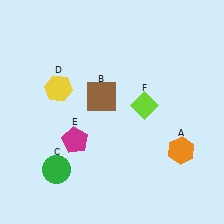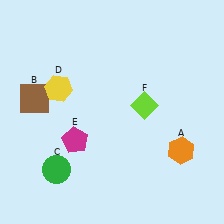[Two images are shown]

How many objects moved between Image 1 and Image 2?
1 object moved between the two images.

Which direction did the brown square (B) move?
The brown square (B) moved left.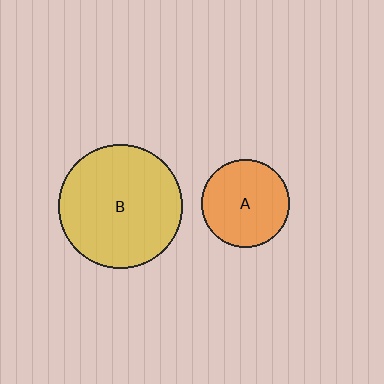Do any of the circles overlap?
No, none of the circles overlap.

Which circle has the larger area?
Circle B (yellow).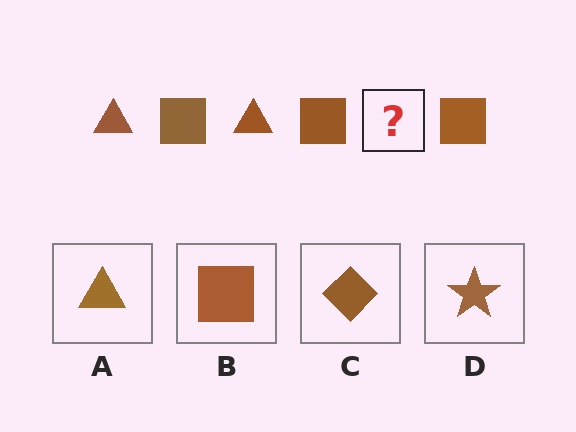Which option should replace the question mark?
Option A.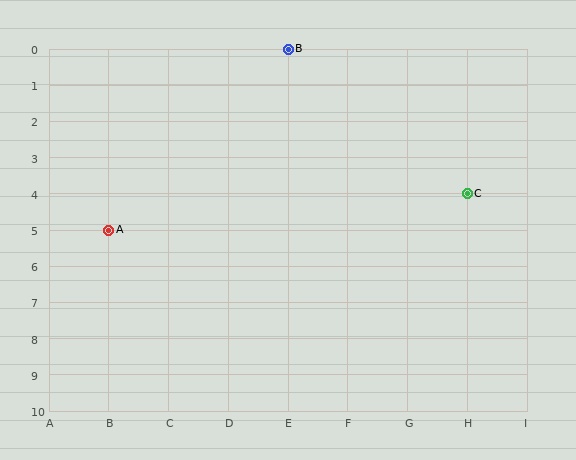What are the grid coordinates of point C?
Point C is at grid coordinates (H, 4).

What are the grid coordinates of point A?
Point A is at grid coordinates (B, 5).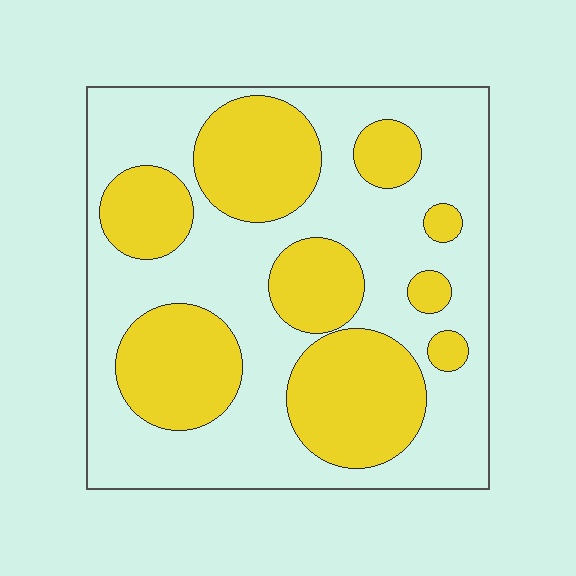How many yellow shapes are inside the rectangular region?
9.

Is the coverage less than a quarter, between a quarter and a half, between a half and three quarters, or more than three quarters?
Between a quarter and a half.